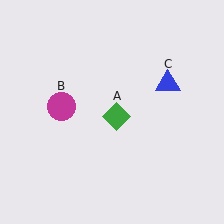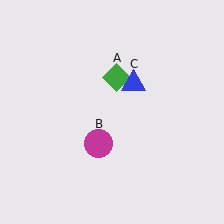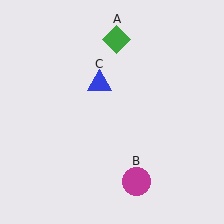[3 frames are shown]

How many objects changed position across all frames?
3 objects changed position: green diamond (object A), magenta circle (object B), blue triangle (object C).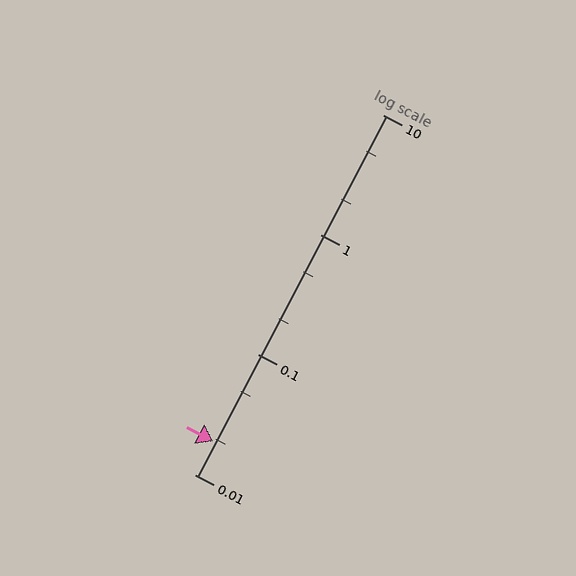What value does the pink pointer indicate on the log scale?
The pointer indicates approximately 0.019.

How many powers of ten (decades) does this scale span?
The scale spans 3 decades, from 0.01 to 10.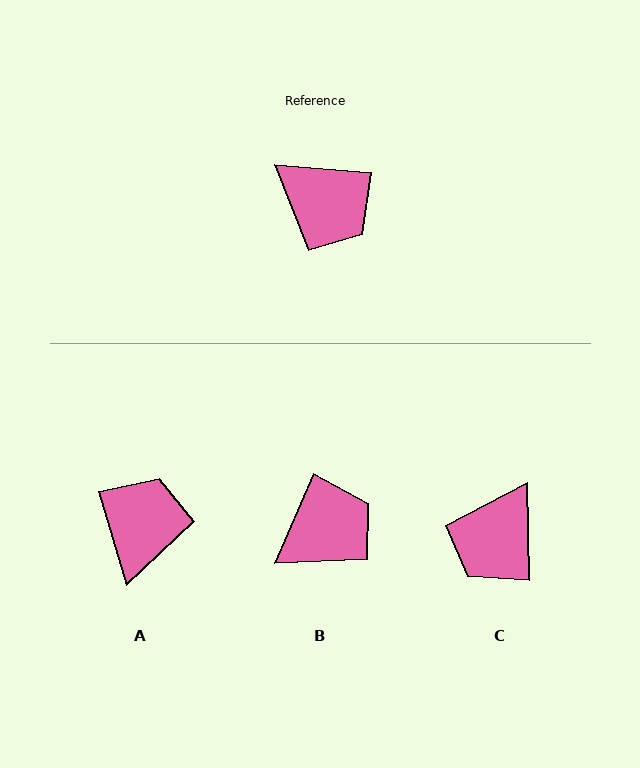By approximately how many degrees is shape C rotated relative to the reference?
Approximately 84 degrees clockwise.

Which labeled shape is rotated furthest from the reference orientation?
A, about 111 degrees away.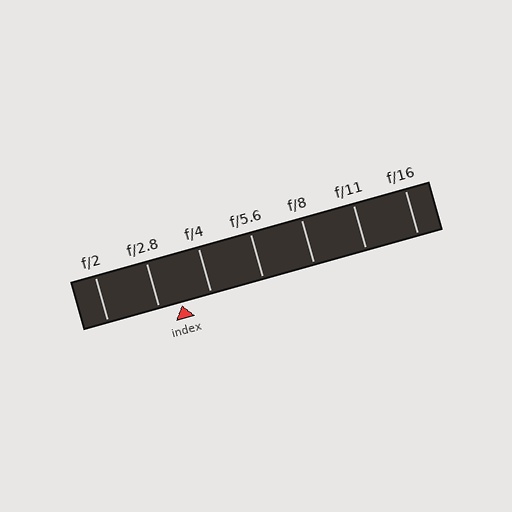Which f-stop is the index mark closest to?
The index mark is closest to f/2.8.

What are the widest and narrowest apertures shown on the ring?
The widest aperture shown is f/2 and the narrowest is f/16.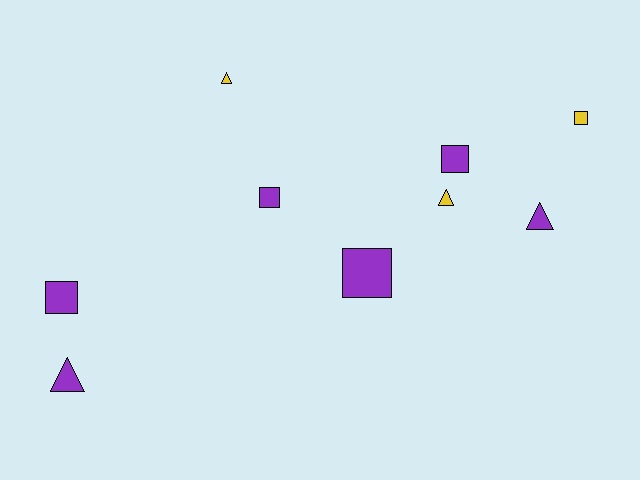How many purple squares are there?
There are 4 purple squares.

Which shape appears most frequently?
Square, with 5 objects.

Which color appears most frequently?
Purple, with 6 objects.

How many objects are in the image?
There are 9 objects.